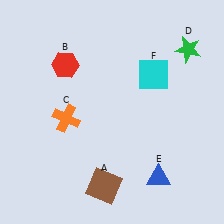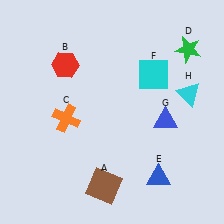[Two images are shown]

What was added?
A blue triangle (G), a cyan triangle (H) were added in Image 2.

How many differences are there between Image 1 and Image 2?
There are 2 differences between the two images.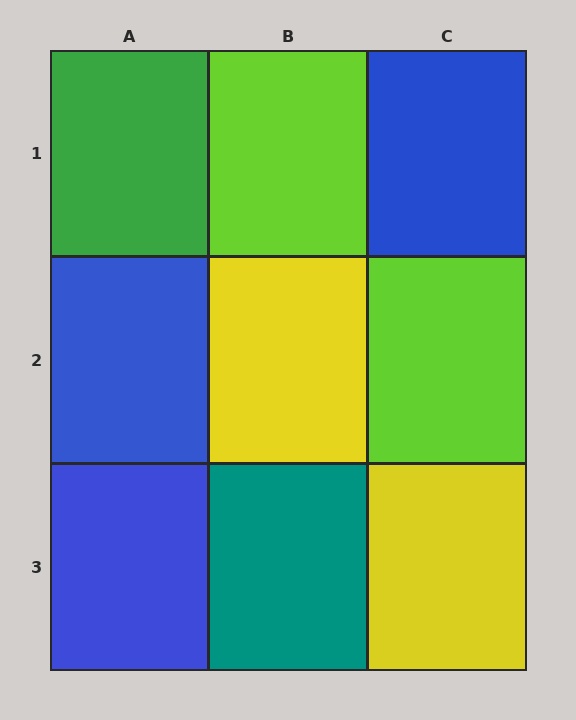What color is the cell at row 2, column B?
Yellow.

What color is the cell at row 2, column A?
Blue.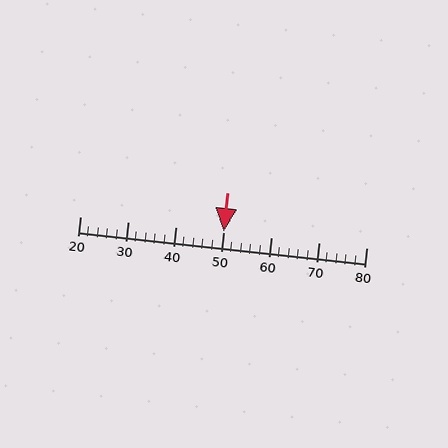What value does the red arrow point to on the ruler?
The red arrow points to approximately 50.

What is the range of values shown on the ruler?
The ruler shows values from 20 to 80.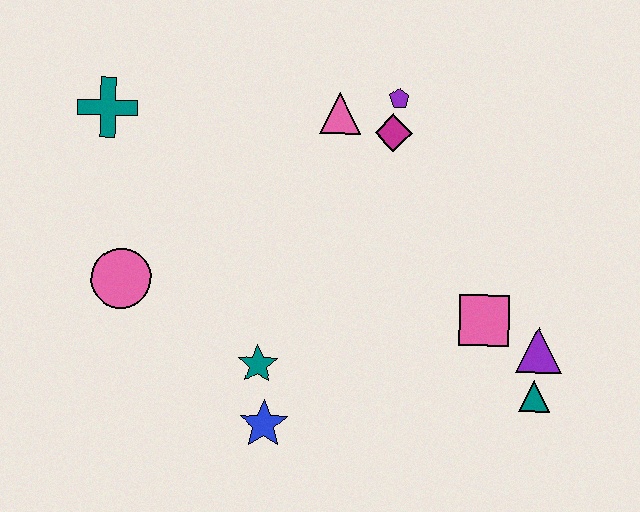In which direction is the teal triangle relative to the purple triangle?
The teal triangle is below the purple triangle.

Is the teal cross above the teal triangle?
Yes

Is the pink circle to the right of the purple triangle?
No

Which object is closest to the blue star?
The teal star is closest to the blue star.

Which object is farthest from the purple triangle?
The teal cross is farthest from the purple triangle.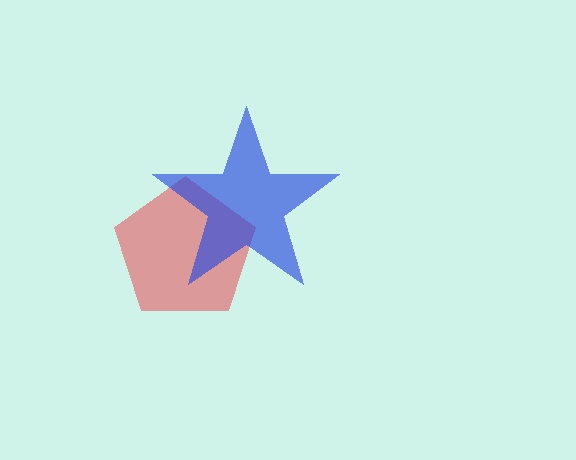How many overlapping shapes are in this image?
There are 2 overlapping shapes in the image.